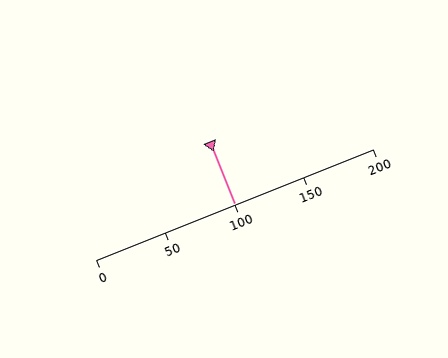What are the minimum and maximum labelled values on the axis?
The axis runs from 0 to 200.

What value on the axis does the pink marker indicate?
The marker indicates approximately 100.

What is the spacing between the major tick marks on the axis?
The major ticks are spaced 50 apart.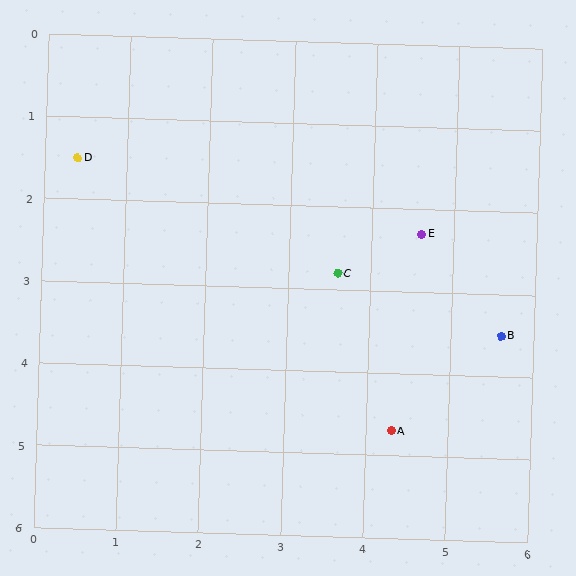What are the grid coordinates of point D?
Point D is at approximately (0.4, 1.5).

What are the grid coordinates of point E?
Point E is at approximately (4.6, 2.3).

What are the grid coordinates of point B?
Point B is at approximately (5.6, 3.5).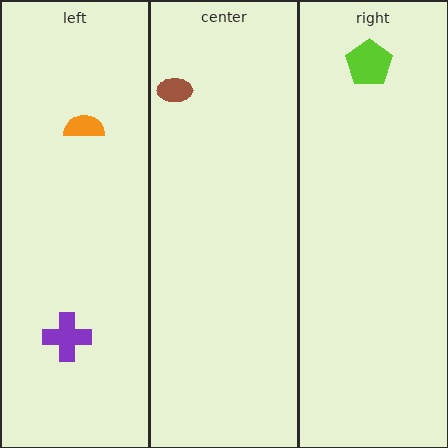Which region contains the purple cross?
The left region.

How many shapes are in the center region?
1.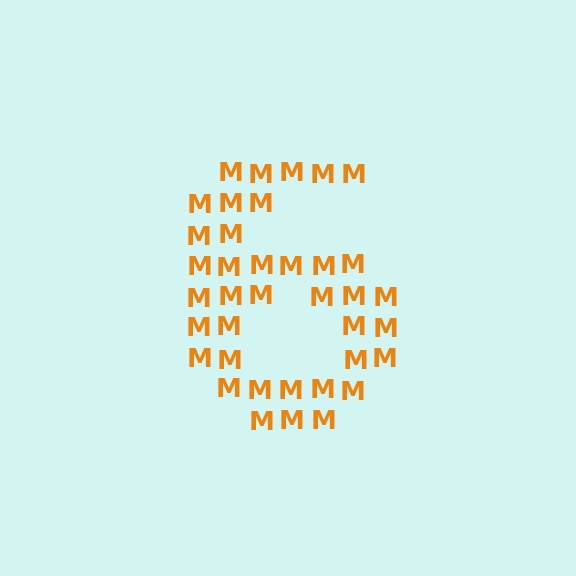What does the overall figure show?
The overall figure shows the digit 6.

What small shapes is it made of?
It is made of small letter M's.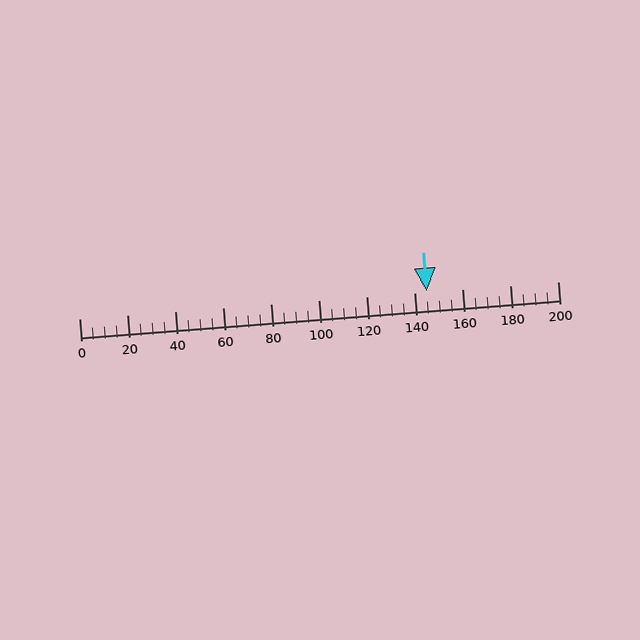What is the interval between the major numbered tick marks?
The major tick marks are spaced 20 units apart.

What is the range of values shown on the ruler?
The ruler shows values from 0 to 200.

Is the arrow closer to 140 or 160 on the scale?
The arrow is closer to 140.